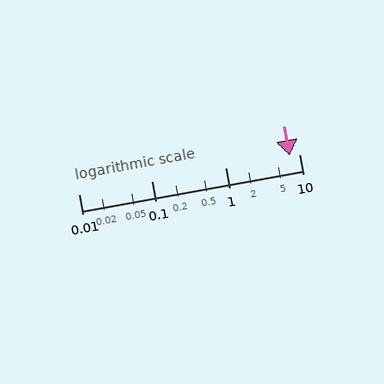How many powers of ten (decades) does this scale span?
The scale spans 3 decades, from 0.01 to 10.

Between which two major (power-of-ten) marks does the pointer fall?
The pointer is between 1 and 10.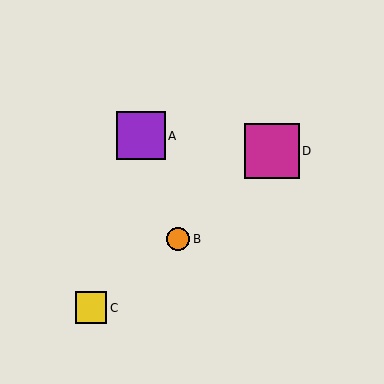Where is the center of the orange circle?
The center of the orange circle is at (178, 239).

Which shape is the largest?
The magenta square (labeled D) is the largest.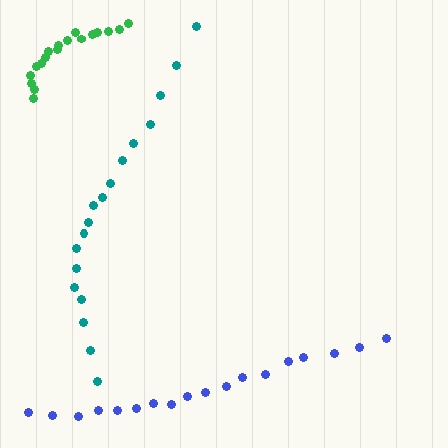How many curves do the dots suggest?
There are 3 distinct paths.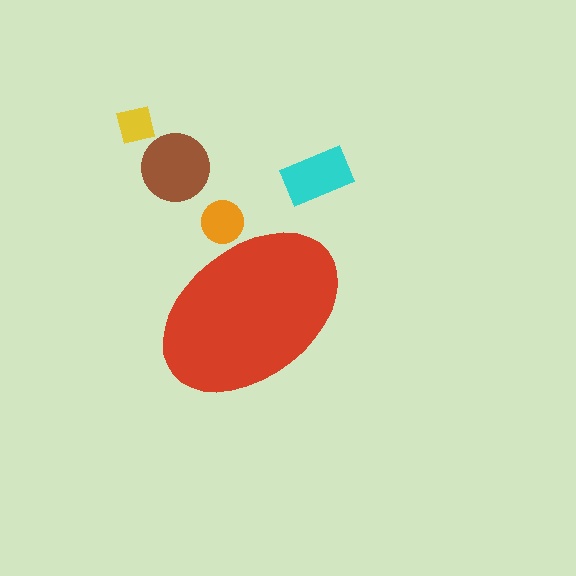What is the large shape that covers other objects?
A red ellipse.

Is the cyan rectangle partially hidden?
No, the cyan rectangle is fully visible.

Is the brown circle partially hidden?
No, the brown circle is fully visible.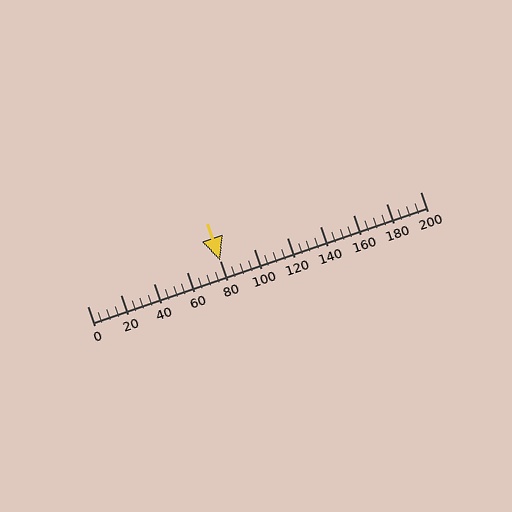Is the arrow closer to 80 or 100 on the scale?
The arrow is closer to 80.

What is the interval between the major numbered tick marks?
The major tick marks are spaced 20 units apart.